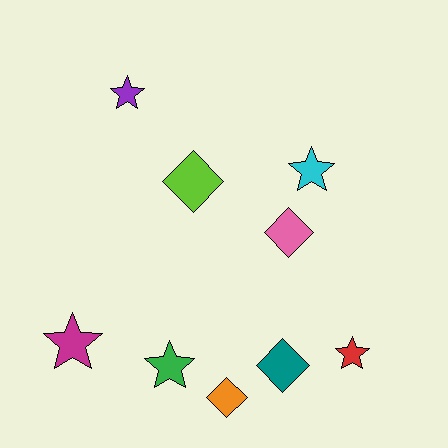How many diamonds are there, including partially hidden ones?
There are 4 diamonds.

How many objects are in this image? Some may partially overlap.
There are 9 objects.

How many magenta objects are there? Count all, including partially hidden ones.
There is 1 magenta object.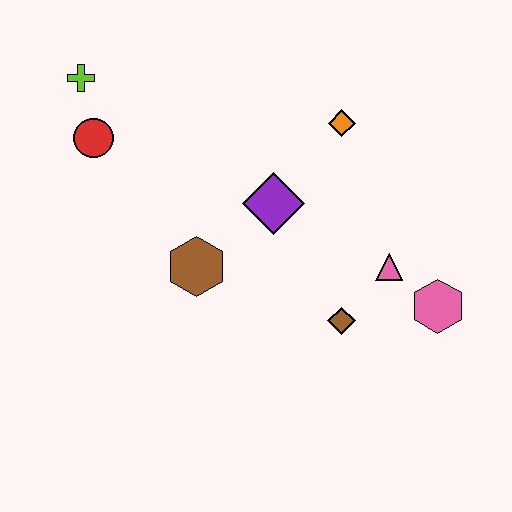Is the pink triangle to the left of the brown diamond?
No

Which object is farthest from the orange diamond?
The lime cross is farthest from the orange diamond.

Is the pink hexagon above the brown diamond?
Yes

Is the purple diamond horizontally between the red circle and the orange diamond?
Yes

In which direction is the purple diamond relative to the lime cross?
The purple diamond is to the right of the lime cross.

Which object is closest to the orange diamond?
The purple diamond is closest to the orange diamond.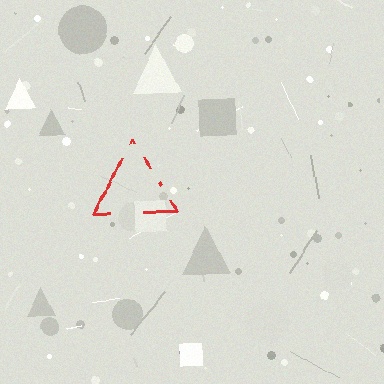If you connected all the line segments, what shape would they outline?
They would outline a triangle.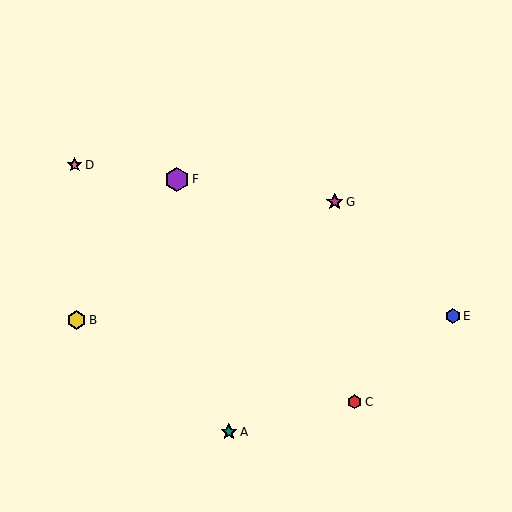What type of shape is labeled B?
Shape B is a yellow hexagon.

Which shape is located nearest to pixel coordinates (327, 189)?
The magenta star (labeled G) at (335, 202) is nearest to that location.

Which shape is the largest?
The purple hexagon (labeled F) is the largest.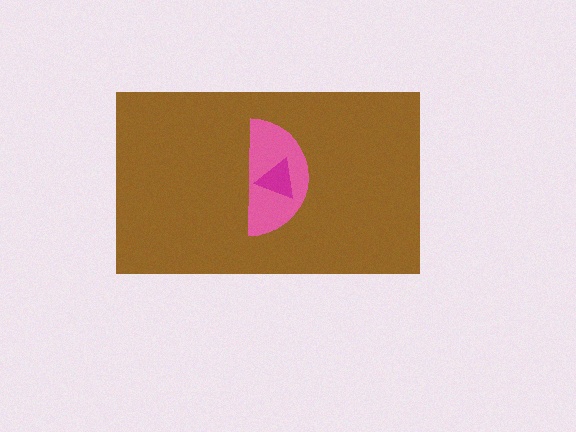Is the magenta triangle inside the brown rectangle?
Yes.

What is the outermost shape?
The brown rectangle.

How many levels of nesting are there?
3.